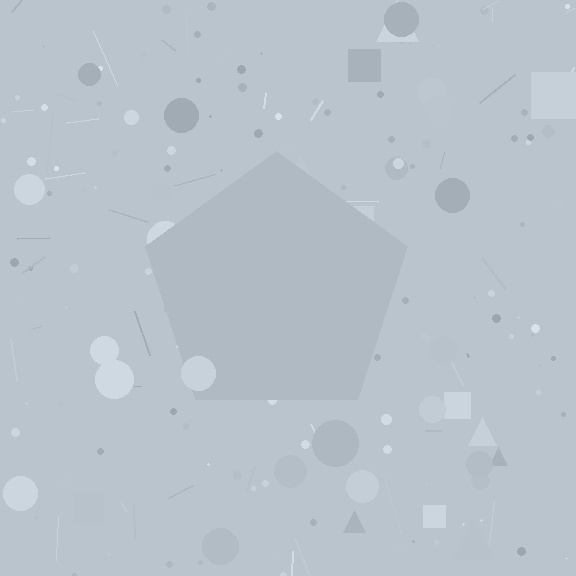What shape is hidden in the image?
A pentagon is hidden in the image.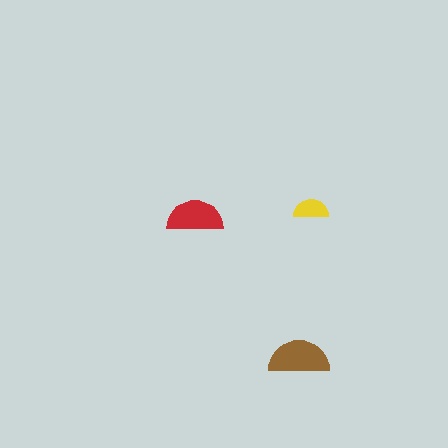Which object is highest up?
The yellow semicircle is topmost.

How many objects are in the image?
There are 3 objects in the image.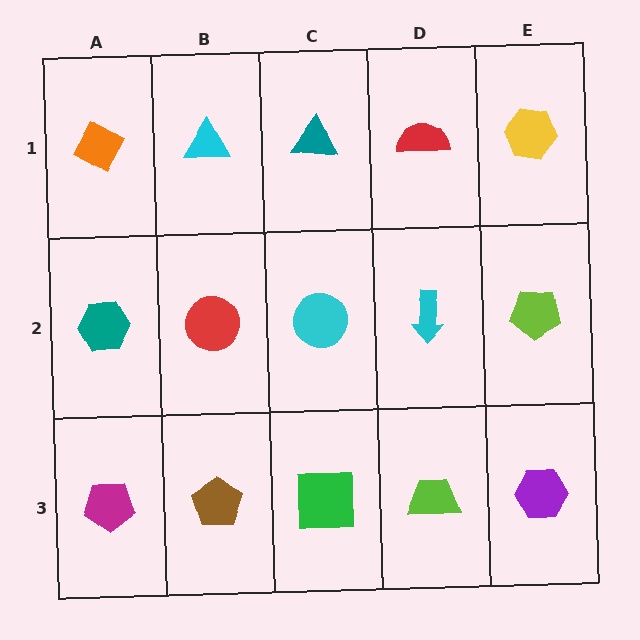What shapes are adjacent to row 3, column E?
A lime pentagon (row 2, column E), a lime trapezoid (row 3, column D).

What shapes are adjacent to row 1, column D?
A cyan arrow (row 2, column D), a teal triangle (row 1, column C), a yellow hexagon (row 1, column E).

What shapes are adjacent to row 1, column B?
A red circle (row 2, column B), an orange diamond (row 1, column A), a teal triangle (row 1, column C).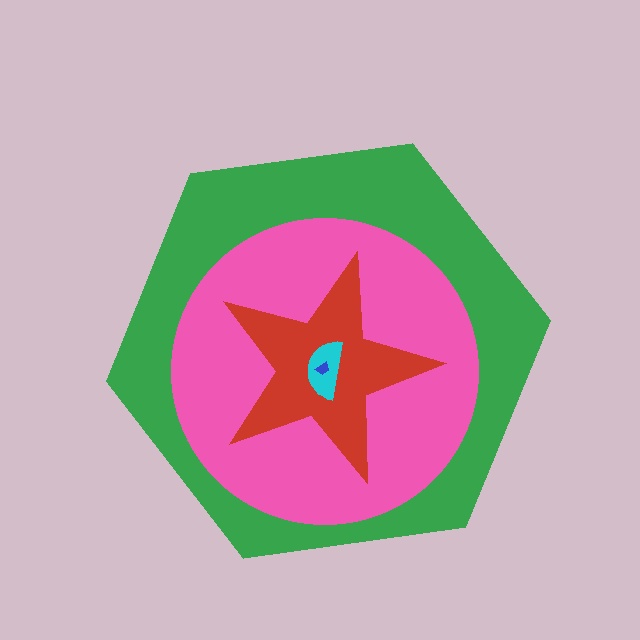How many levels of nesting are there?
5.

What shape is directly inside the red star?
The cyan semicircle.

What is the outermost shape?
The green hexagon.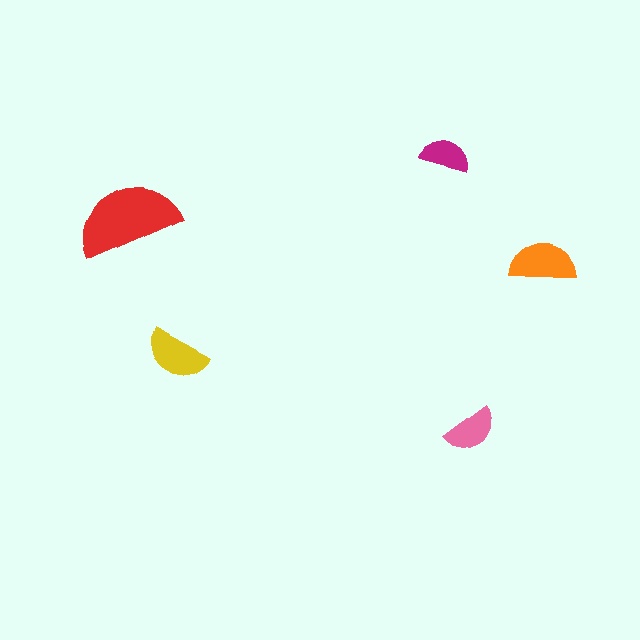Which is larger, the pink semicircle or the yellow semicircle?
The yellow one.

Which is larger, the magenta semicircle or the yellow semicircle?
The yellow one.